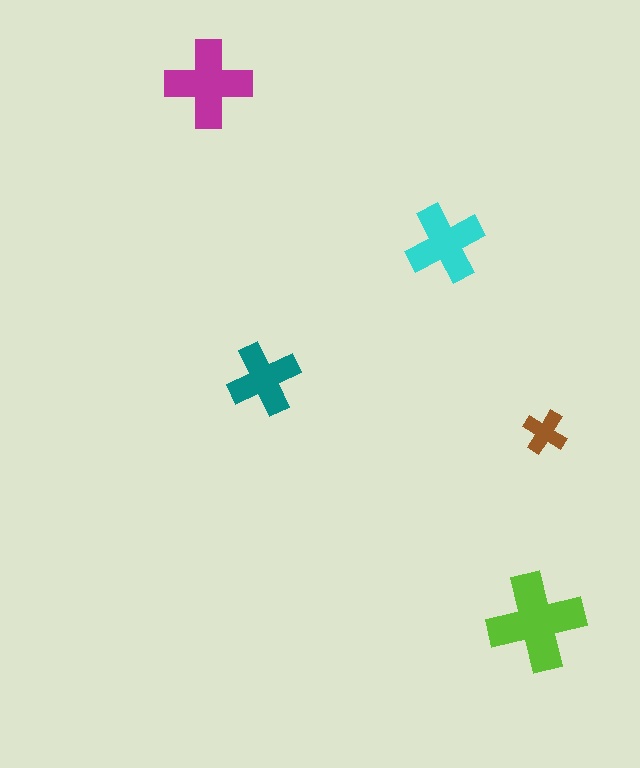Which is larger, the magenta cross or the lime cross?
The lime one.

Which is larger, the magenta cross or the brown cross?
The magenta one.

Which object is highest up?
The magenta cross is topmost.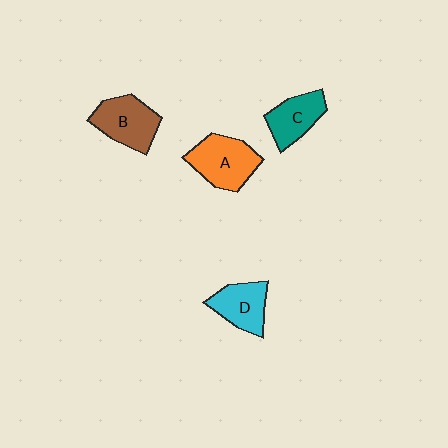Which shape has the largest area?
Shape A (orange).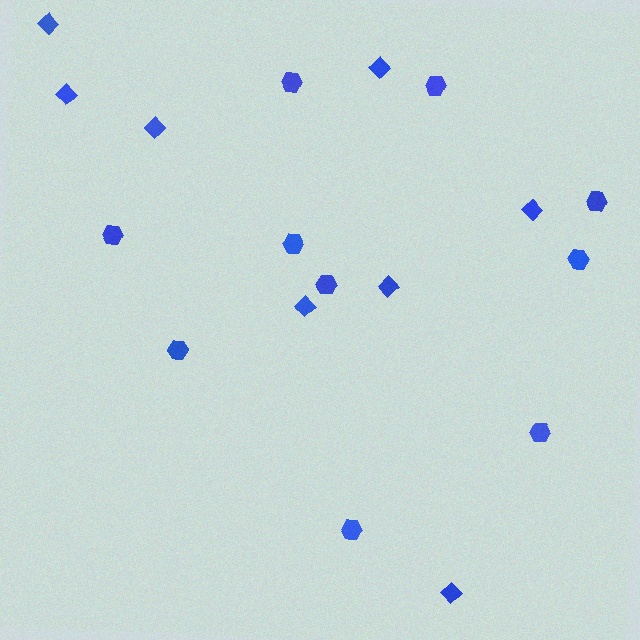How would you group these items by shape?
There are 2 groups: one group of diamonds (8) and one group of hexagons (10).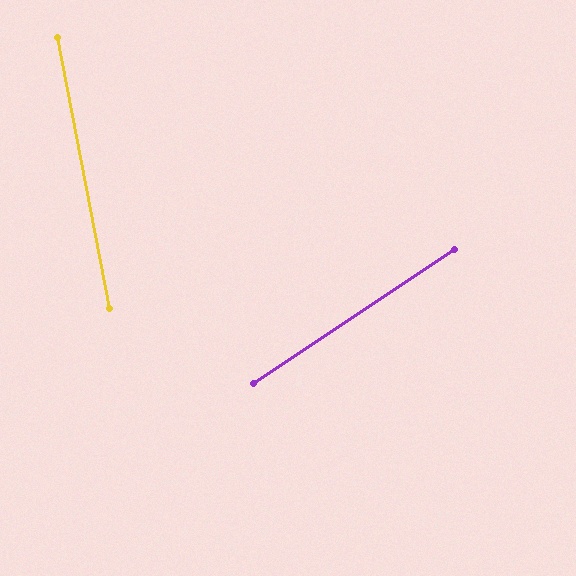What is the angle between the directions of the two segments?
Approximately 67 degrees.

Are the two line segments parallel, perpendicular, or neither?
Neither parallel nor perpendicular — they differ by about 67°.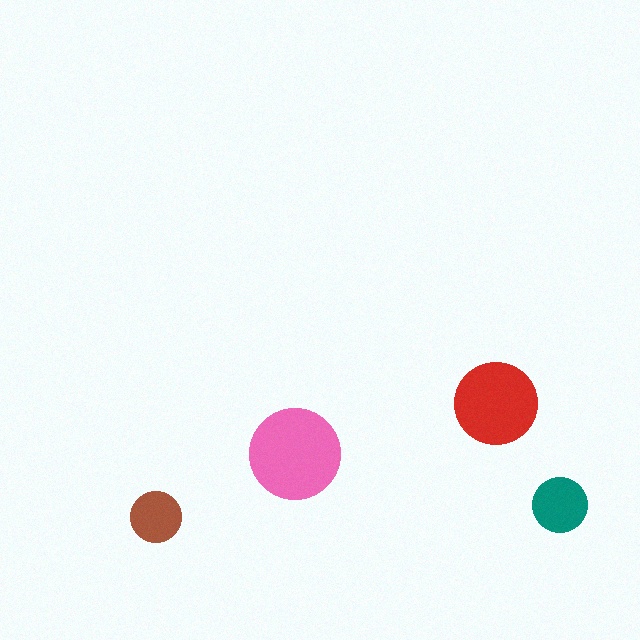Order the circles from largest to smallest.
the pink one, the red one, the teal one, the brown one.